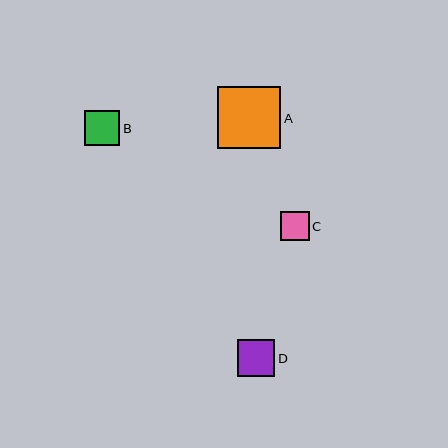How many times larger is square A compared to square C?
Square A is approximately 2.2 times the size of square C.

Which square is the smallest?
Square C is the smallest with a size of approximately 29 pixels.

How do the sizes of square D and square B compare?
Square D and square B are approximately the same size.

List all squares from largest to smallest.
From largest to smallest: A, D, B, C.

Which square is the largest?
Square A is the largest with a size of approximately 63 pixels.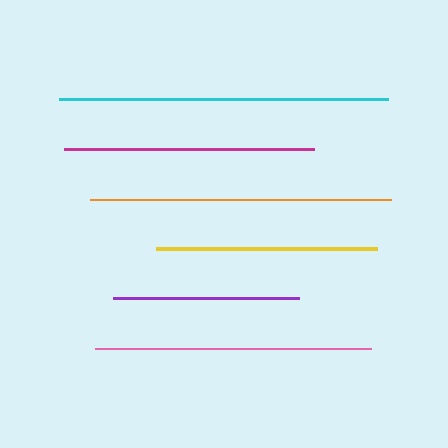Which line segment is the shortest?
The purple line is the shortest at approximately 186 pixels.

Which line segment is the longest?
The cyan line is the longest at approximately 330 pixels.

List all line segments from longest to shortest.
From longest to shortest: cyan, orange, pink, magenta, yellow, purple.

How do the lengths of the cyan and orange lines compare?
The cyan and orange lines are approximately the same length.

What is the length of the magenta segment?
The magenta segment is approximately 250 pixels long.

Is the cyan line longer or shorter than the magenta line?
The cyan line is longer than the magenta line.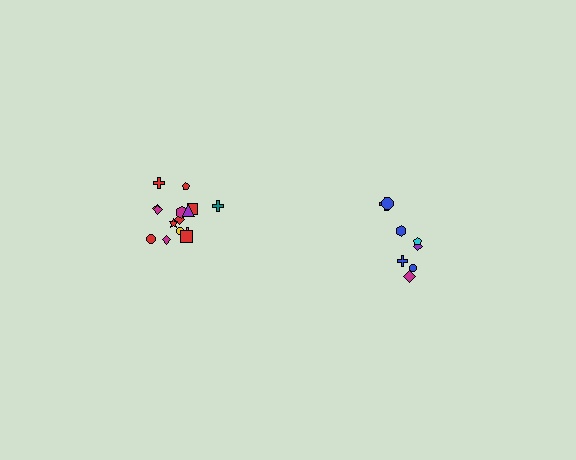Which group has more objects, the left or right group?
The left group.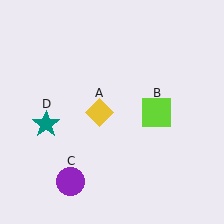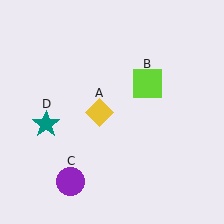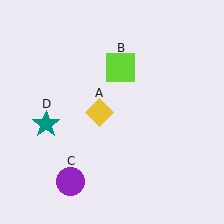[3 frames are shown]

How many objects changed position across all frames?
1 object changed position: lime square (object B).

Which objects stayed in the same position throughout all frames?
Yellow diamond (object A) and purple circle (object C) and teal star (object D) remained stationary.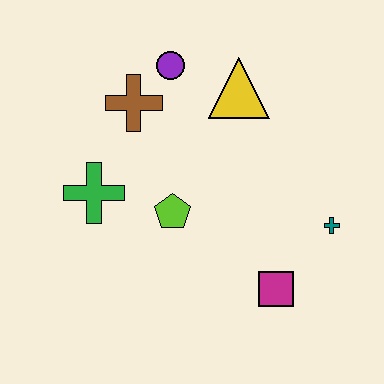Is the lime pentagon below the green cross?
Yes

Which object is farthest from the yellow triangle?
The magenta square is farthest from the yellow triangle.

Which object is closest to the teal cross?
The magenta square is closest to the teal cross.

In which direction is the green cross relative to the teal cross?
The green cross is to the left of the teal cross.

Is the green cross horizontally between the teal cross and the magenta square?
No